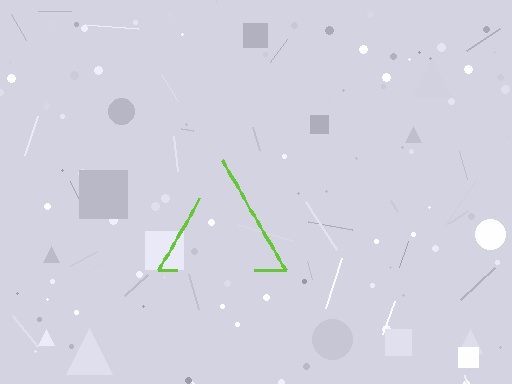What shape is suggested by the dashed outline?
The dashed outline suggests a triangle.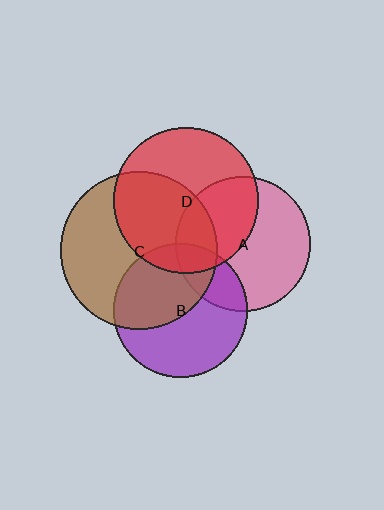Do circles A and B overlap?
Yes.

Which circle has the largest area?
Circle C (brown).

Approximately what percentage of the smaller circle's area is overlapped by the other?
Approximately 20%.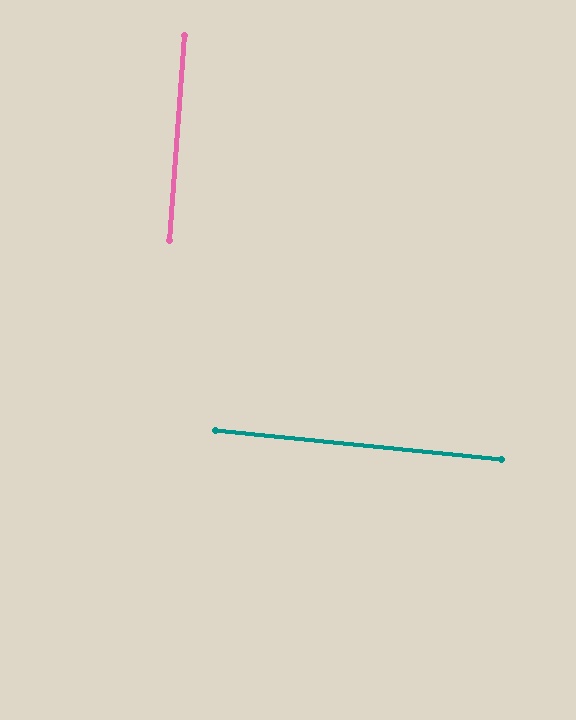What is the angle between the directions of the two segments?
Approximately 89 degrees.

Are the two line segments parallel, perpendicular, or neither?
Perpendicular — they meet at approximately 89°.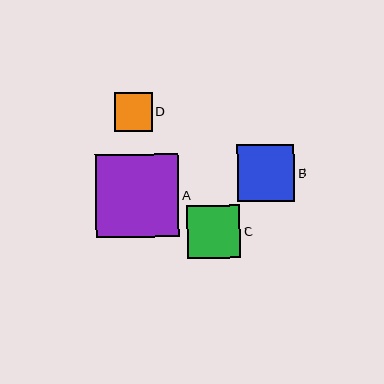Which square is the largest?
Square A is the largest with a size of approximately 83 pixels.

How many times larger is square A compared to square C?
Square A is approximately 1.6 times the size of square C.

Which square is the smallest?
Square D is the smallest with a size of approximately 38 pixels.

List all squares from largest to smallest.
From largest to smallest: A, B, C, D.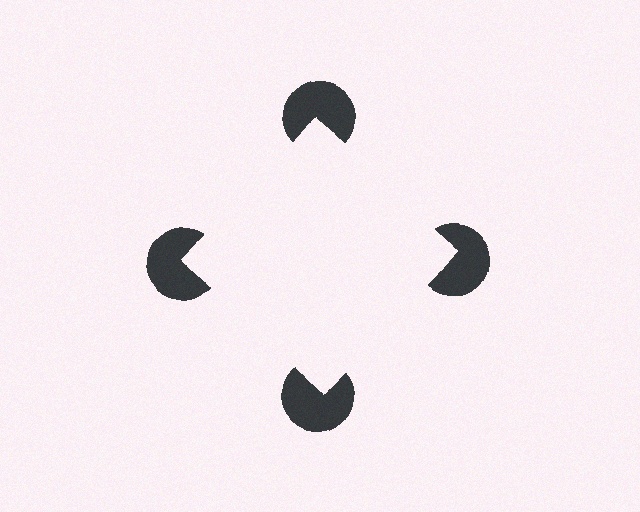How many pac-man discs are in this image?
There are 4 — one at each vertex of the illusory square.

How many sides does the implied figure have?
4 sides.